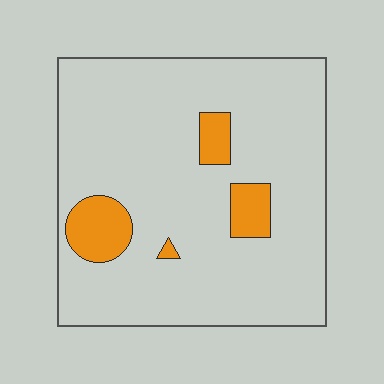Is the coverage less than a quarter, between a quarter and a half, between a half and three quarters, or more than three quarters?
Less than a quarter.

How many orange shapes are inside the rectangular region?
4.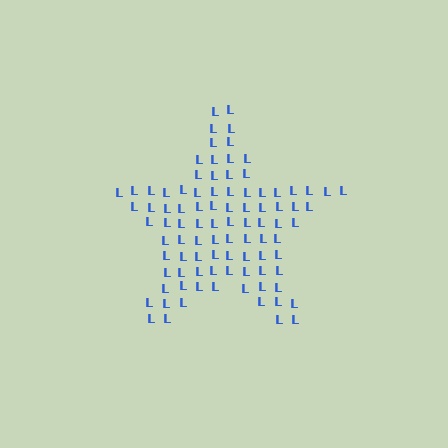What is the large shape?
The large shape is a star.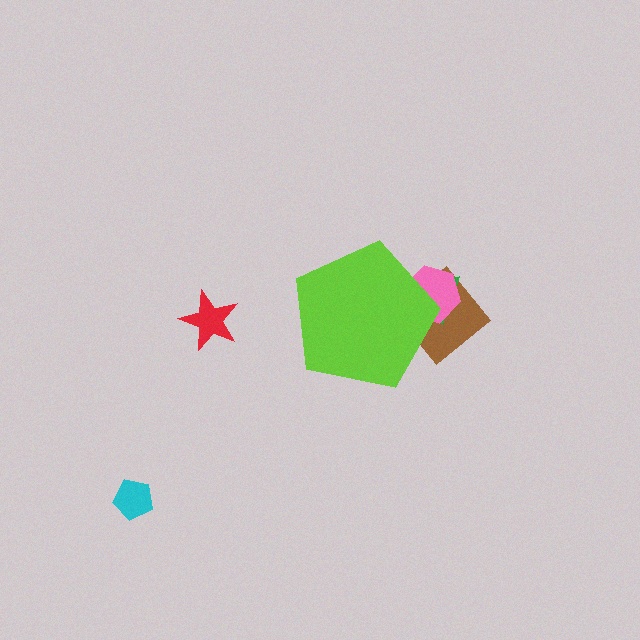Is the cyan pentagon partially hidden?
No, the cyan pentagon is fully visible.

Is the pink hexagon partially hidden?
Yes, the pink hexagon is partially hidden behind the lime pentagon.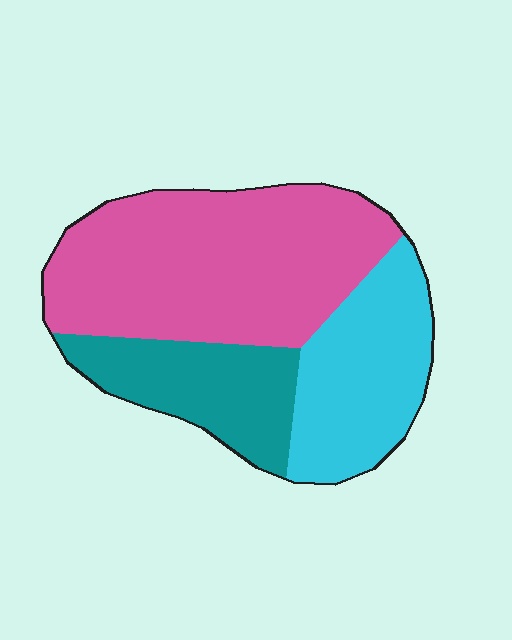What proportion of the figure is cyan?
Cyan covers roughly 25% of the figure.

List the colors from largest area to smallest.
From largest to smallest: pink, cyan, teal.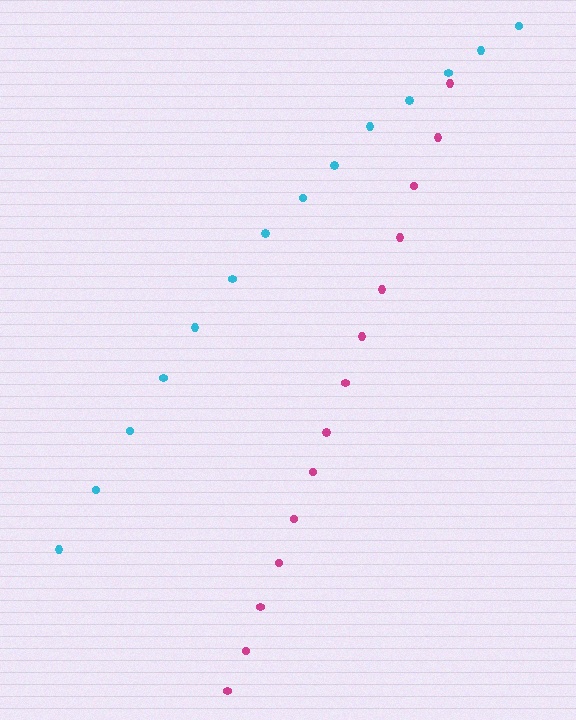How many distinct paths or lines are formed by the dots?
There are 2 distinct paths.